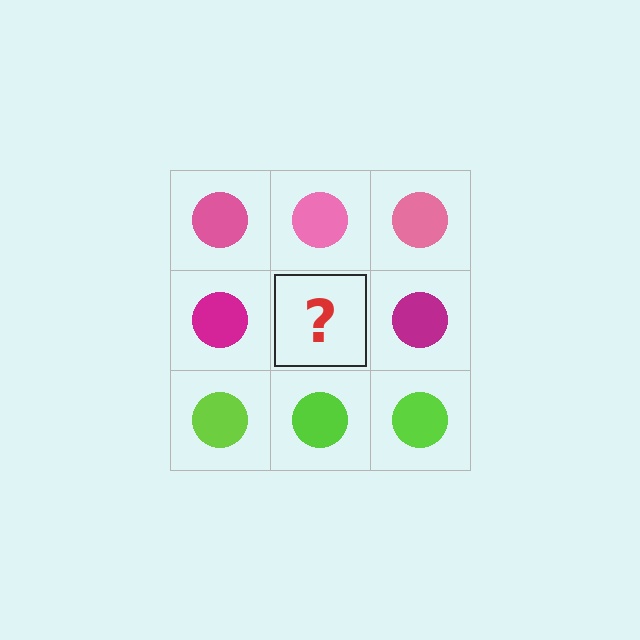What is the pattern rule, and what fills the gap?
The rule is that each row has a consistent color. The gap should be filled with a magenta circle.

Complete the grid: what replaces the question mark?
The question mark should be replaced with a magenta circle.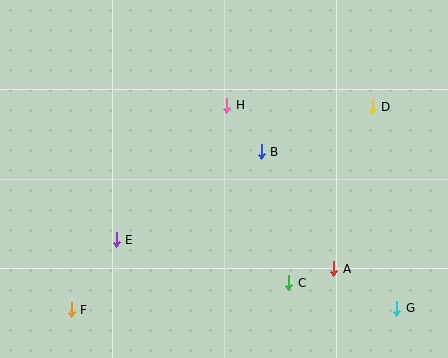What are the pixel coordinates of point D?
Point D is at (372, 107).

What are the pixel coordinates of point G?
Point G is at (397, 308).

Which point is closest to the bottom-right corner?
Point G is closest to the bottom-right corner.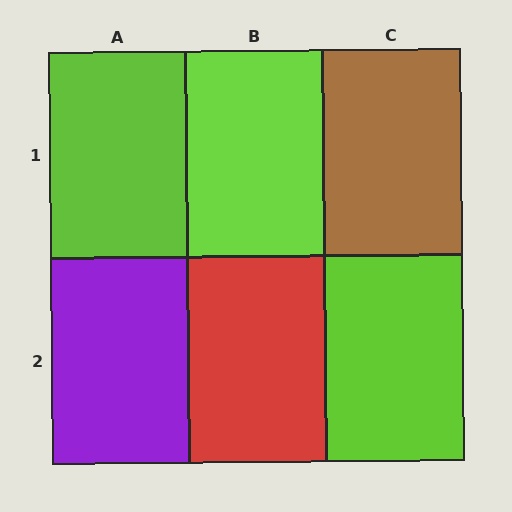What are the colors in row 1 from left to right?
Lime, lime, brown.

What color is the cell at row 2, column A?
Purple.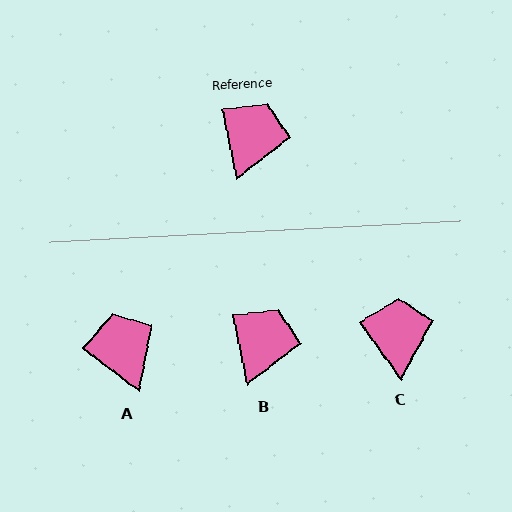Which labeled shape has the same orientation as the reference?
B.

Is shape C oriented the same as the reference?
No, it is off by about 24 degrees.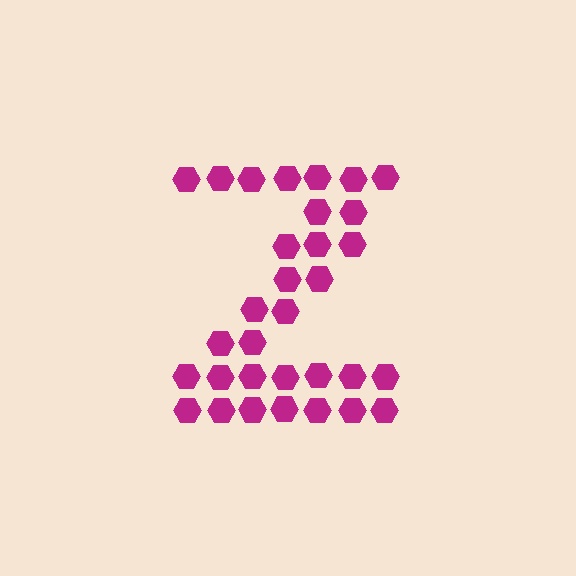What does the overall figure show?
The overall figure shows the letter Z.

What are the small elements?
The small elements are hexagons.